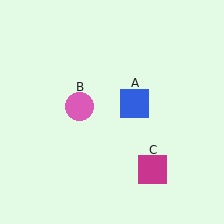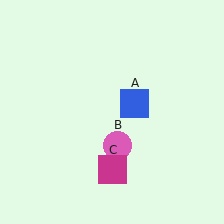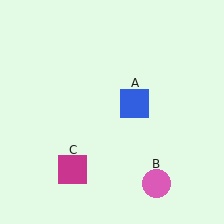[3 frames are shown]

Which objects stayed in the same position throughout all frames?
Blue square (object A) remained stationary.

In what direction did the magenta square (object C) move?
The magenta square (object C) moved left.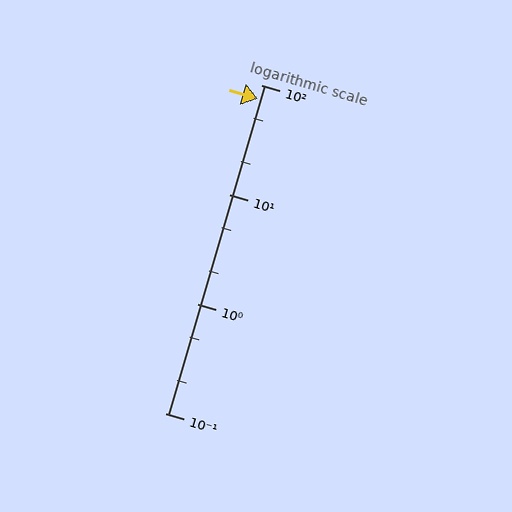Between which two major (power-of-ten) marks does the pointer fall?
The pointer is between 10 and 100.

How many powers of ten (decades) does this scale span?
The scale spans 3 decades, from 0.1 to 100.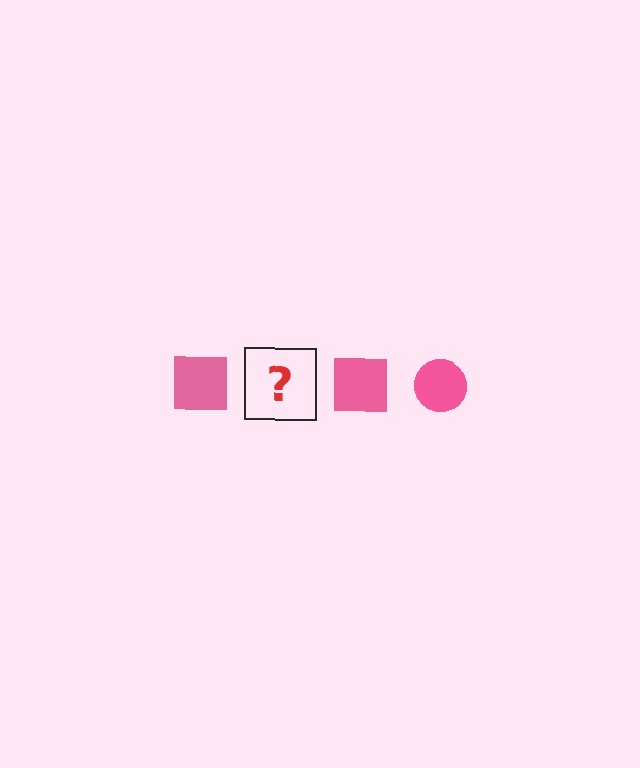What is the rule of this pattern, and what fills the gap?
The rule is that the pattern cycles through square, circle shapes in pink. The gap should be filled with a pink circle.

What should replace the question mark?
The question mark should be replaced with a pink circle.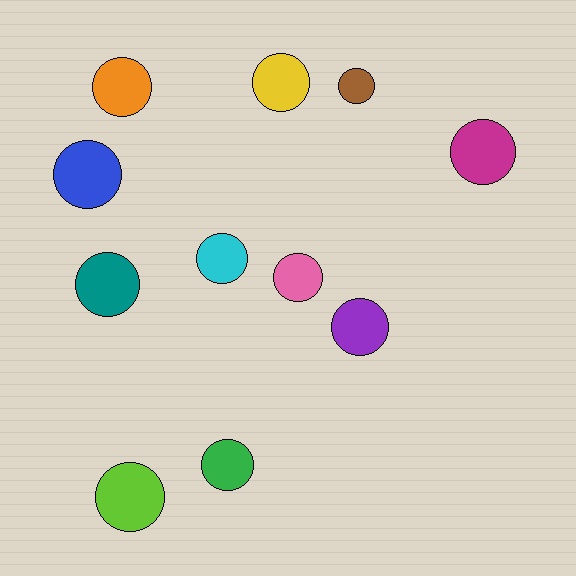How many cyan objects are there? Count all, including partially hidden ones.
There is 1 cyan object.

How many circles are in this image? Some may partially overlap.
There are 11 circles.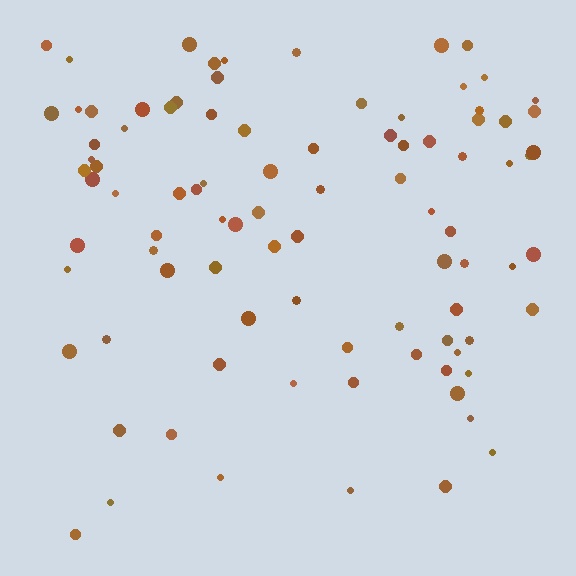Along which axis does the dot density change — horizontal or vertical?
Vertical.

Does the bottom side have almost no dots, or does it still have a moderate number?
Still a moderate number, just noticeably fewer than the top.